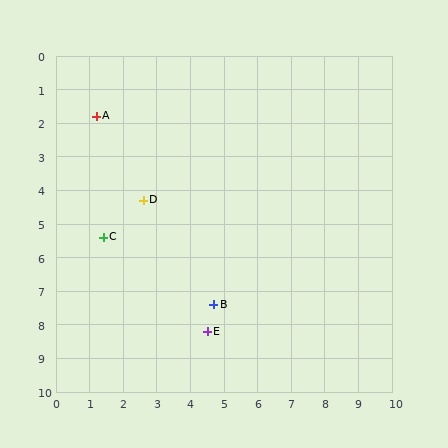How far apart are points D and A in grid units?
Points D and A are about 2.9 grid units apart.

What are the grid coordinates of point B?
Point B is at approximately (4.7, 7.4).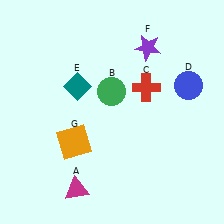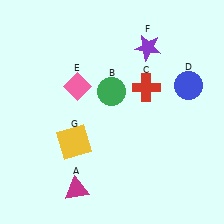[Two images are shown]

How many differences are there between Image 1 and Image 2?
There are 2 differences between the two images.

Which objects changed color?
E changed from teal to pink. G changed from orange to yellow.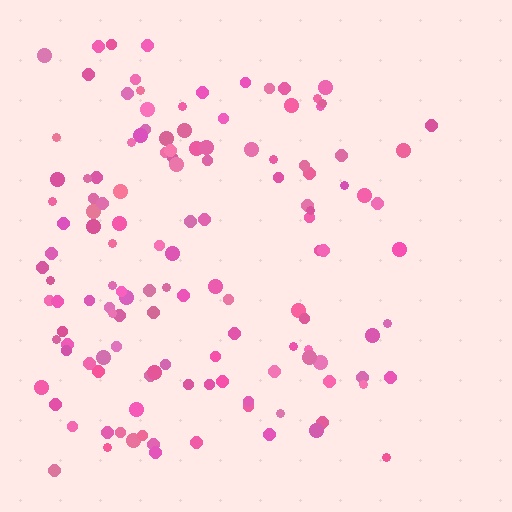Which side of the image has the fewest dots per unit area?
The right.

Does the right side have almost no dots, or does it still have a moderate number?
Still a moderate number, just noticeably fewer than the left.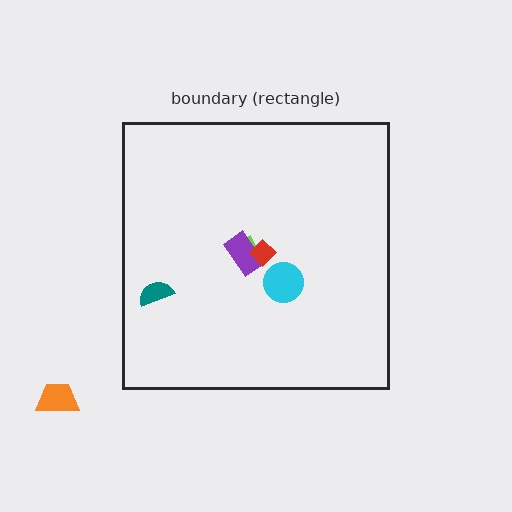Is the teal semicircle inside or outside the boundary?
Inside.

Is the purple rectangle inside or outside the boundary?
Inside.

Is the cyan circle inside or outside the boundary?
Inside.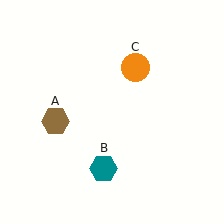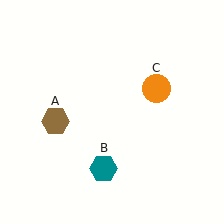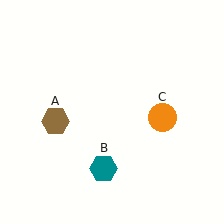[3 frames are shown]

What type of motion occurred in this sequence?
The orange circle (object C) rotated clockwise around the center of the scene.